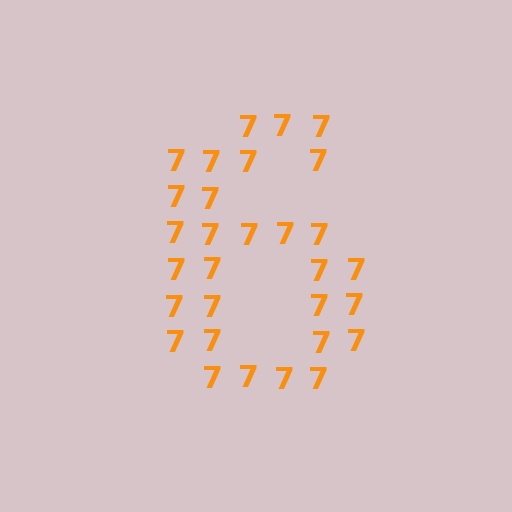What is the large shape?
The large shape is the digit 6.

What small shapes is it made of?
It is made of small digit 7's.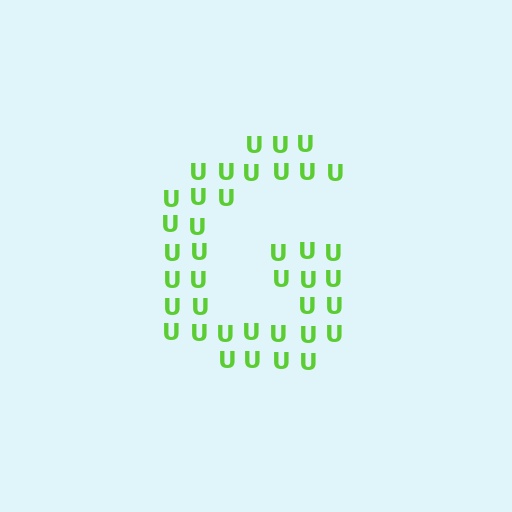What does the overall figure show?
The overall figure shows the letter G.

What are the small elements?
The small elements are letter U's.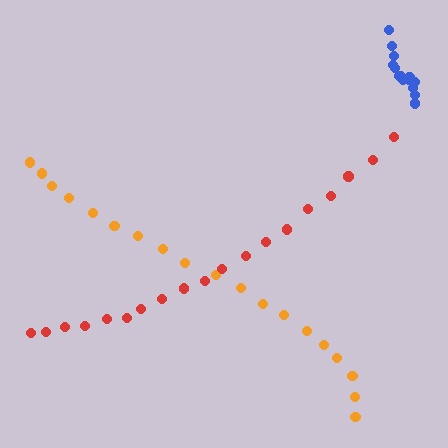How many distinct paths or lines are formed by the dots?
There are 3 distinct paths.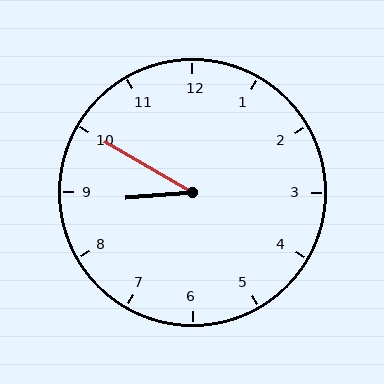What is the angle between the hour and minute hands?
Approximately 35 degrees.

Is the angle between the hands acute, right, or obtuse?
It is acute.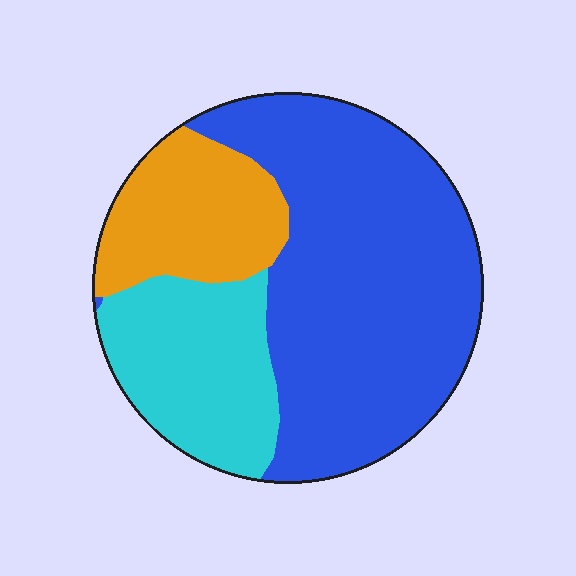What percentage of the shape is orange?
Orange takes up about one fifth (1/5) of the shape.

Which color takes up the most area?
Blue, at roughly 60%.